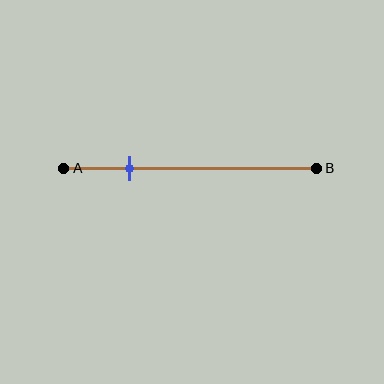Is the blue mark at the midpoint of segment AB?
No, the mark is at about 25% from A, not at the 50% midpoint.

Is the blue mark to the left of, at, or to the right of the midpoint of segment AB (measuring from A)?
The blue mark is to the left of the midpoint of segment AB.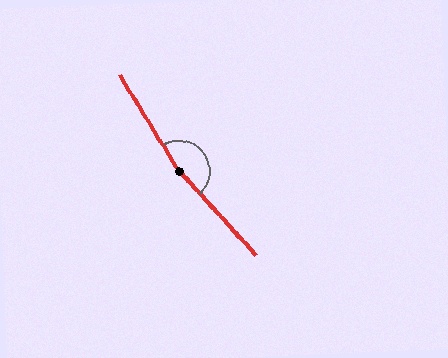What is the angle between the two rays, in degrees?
Approximately 169 degrees.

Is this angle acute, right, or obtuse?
It is obtuse.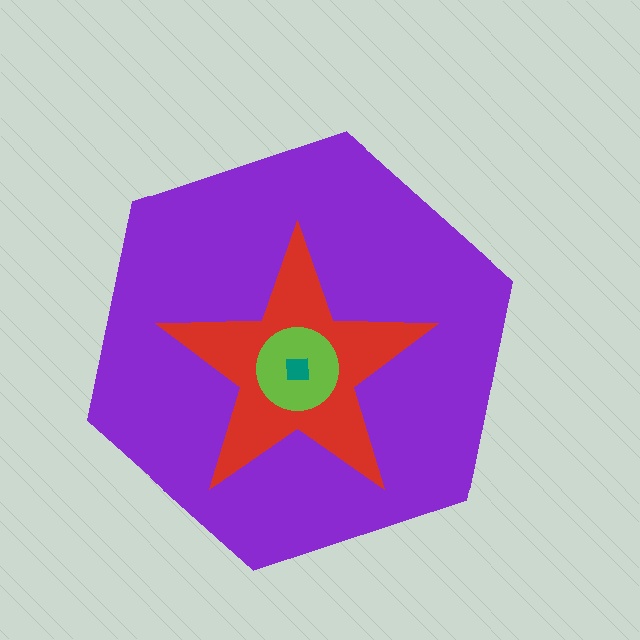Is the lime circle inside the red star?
Yes.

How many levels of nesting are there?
4.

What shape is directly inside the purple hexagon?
The red star.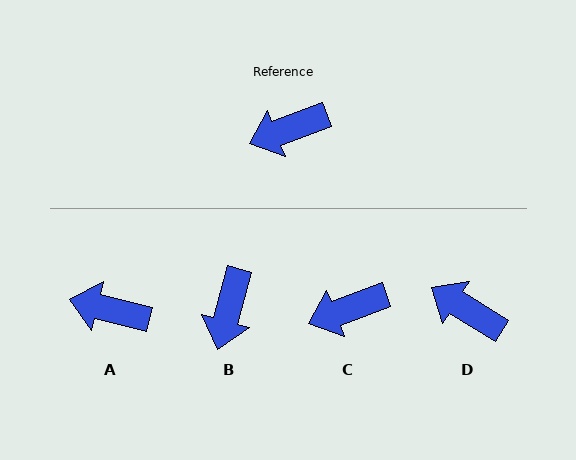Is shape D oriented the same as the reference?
No, it is off by about 53 degrees.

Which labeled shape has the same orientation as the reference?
C.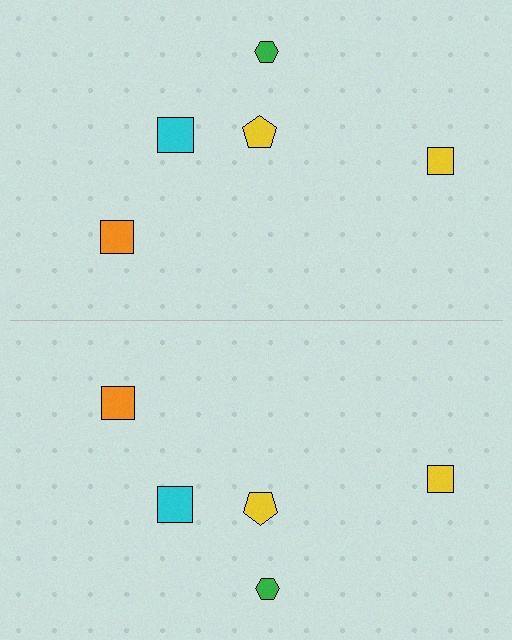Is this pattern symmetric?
Yes, this pattern has bilateral (reflection) symmetry.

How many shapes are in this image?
There are 10 shapes in this image.